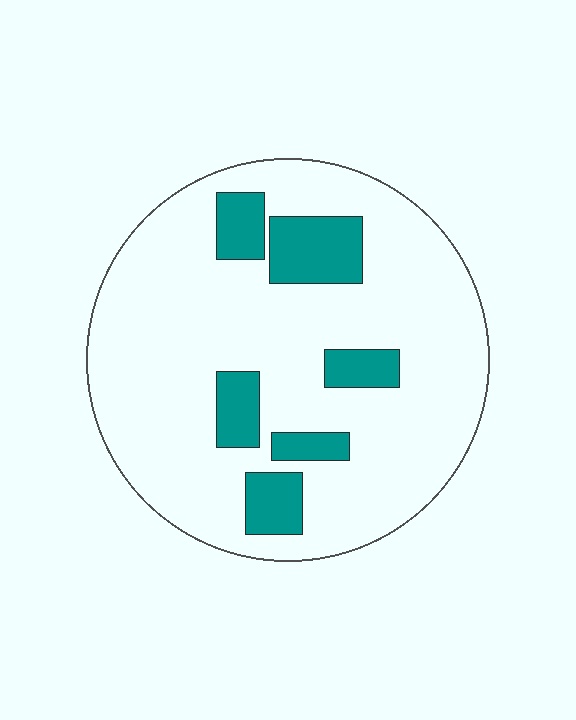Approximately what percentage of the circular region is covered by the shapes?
Approximately 15%.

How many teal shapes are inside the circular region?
6.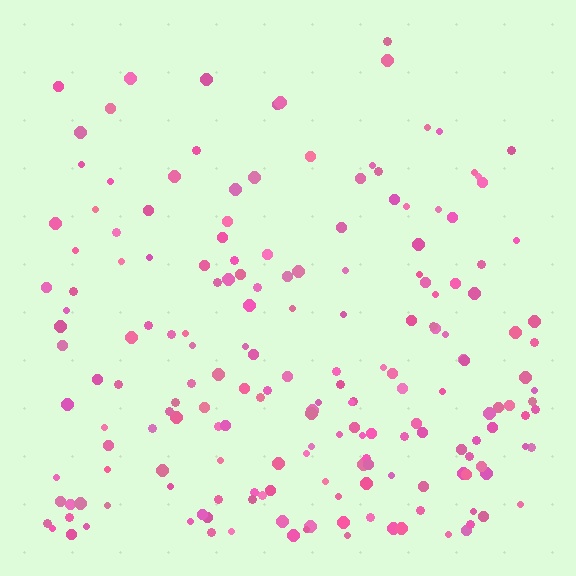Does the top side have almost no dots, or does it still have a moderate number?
Still a moderate number, just noticeably fewer than the bottom.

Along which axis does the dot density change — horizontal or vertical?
Vertical.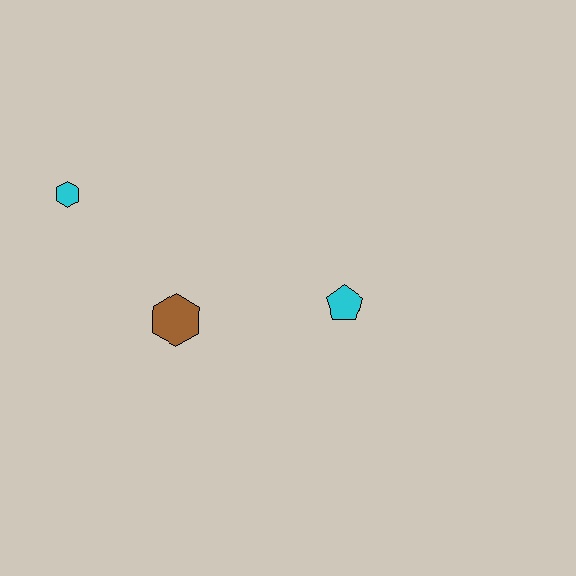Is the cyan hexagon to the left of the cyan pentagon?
Yes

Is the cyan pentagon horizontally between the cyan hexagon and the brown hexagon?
No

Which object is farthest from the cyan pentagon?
The cyan hexagon is farthest from the cyan pentagon.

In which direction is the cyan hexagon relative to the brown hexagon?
The cyan hexagon is above the brown hexagon.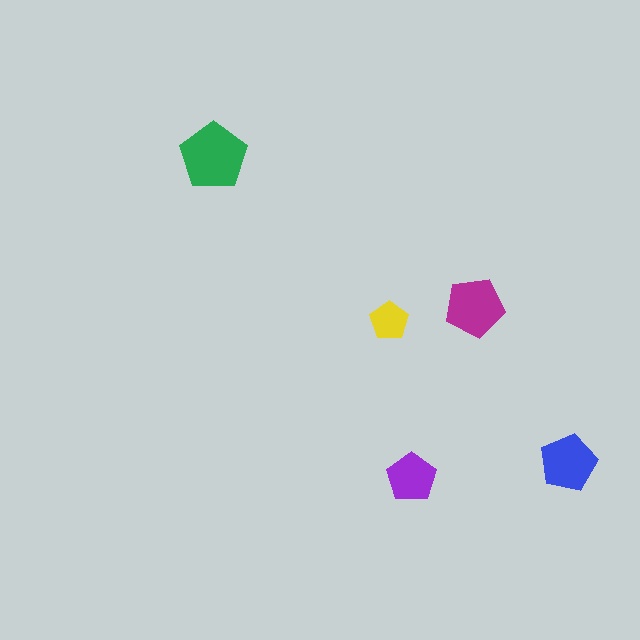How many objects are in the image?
There are 5 objects in the image.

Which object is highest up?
The green pentagon is topmost.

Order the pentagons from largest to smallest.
the green one, the magenta one, the blue one, the purple one, the yellow one.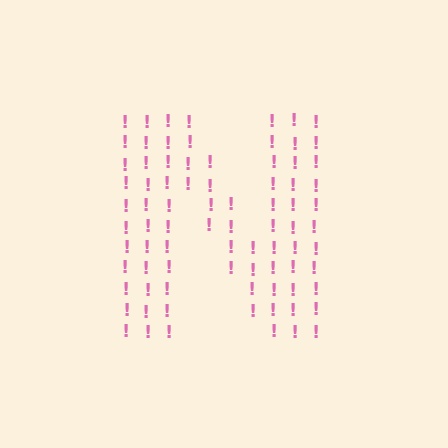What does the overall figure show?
The overall figure shows the letter N.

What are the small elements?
The small elements are exclamation marks.